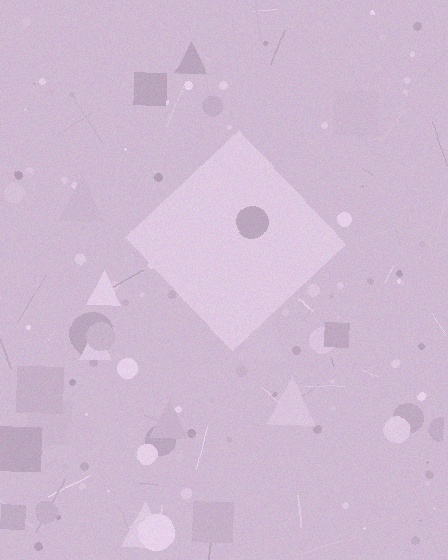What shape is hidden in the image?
A diamond is hidden in the image.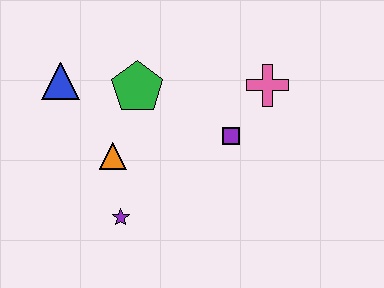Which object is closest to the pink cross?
The purple square is closest to the pink cross.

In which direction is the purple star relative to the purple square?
The purple star is to the left of the purple square.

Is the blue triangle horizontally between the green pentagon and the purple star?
No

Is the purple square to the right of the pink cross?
No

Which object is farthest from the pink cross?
The blue triangle is farthest from the pink cross.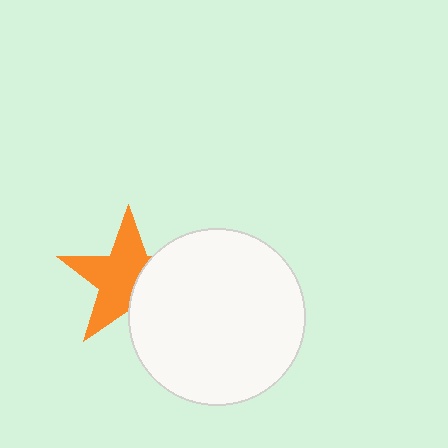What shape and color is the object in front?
The object in front is a white circle.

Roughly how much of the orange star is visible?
About half of it is visible (roughly 63%).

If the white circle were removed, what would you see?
You would see the complete orange star.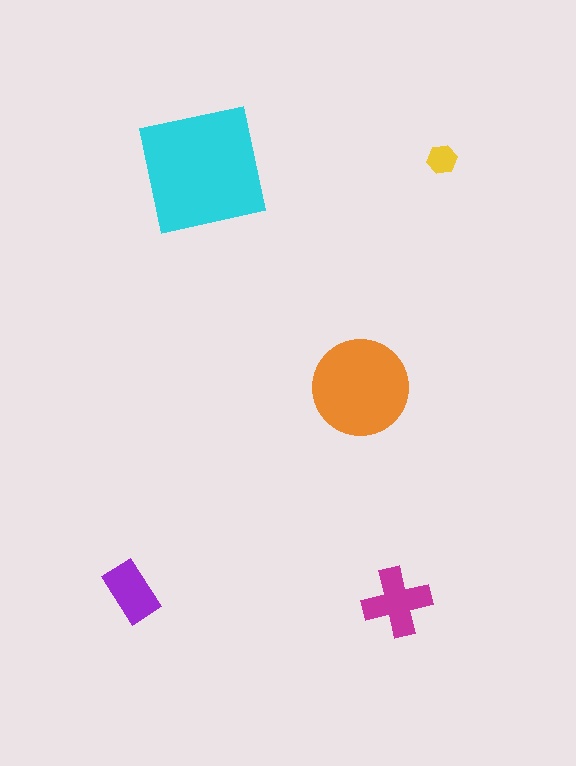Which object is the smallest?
The yellow hexagon.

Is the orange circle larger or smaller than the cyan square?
Smaller.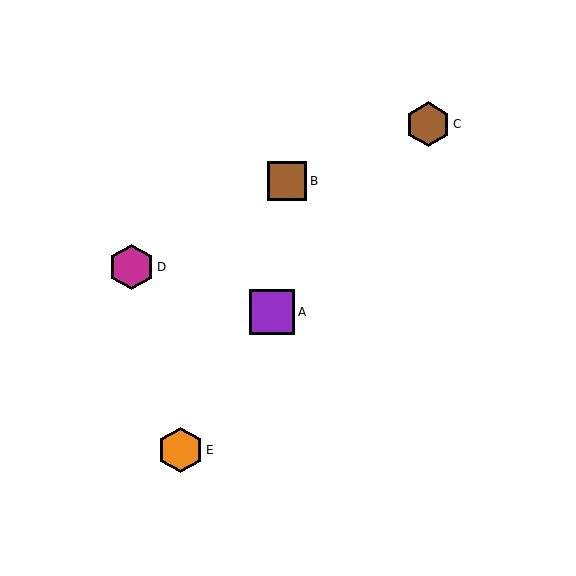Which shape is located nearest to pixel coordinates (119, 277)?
The magenta hexagon (labeled D) at (131, 267) is nearest to that location.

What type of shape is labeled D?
Shape D is a magenta hexagon.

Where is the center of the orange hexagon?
The center of the orange hexagon is at (180, 450).